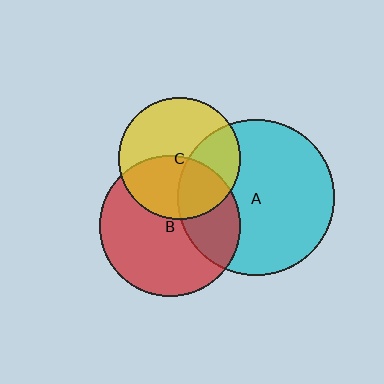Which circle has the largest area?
Circle A (cyan).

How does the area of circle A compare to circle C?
Approximately 1.6 times.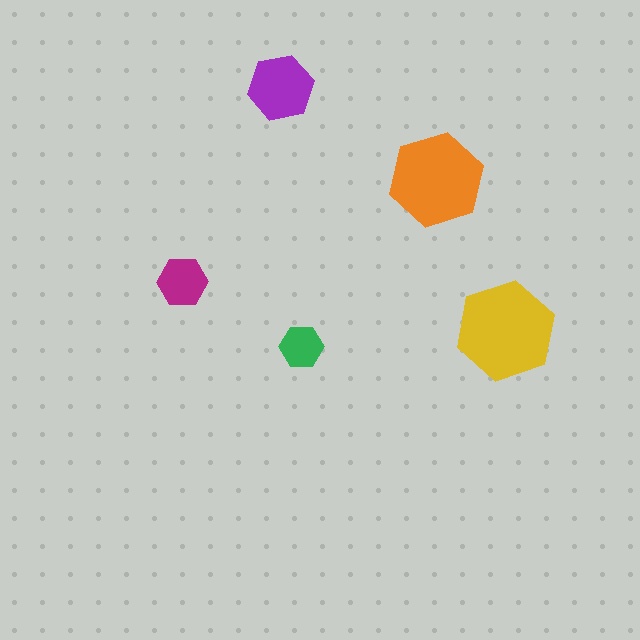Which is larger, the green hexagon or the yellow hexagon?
The yellow one.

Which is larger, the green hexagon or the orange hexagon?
The orange one.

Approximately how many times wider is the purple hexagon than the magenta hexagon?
About 1.5 times wider.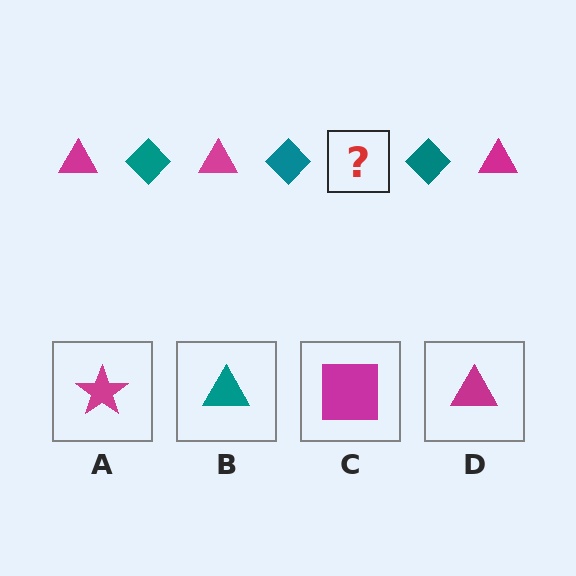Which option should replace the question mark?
Option D.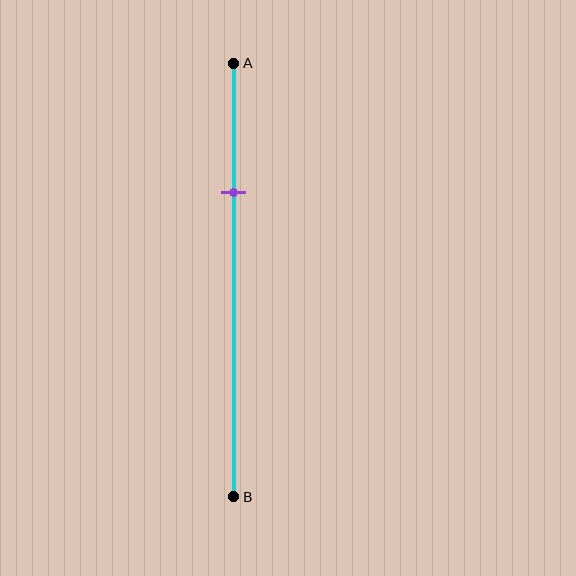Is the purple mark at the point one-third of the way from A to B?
No, the mark is at about 30% from A, not at the 33% one-third point.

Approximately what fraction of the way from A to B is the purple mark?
The purple mark is approximately 30% of the way from A to B.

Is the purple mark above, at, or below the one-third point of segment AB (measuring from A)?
The purple mark is above the one-third point of segment AB.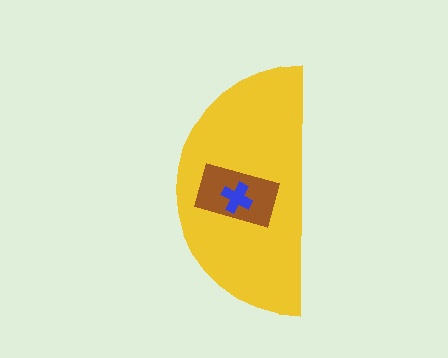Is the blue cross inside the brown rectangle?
Yes.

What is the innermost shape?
The blue cross.